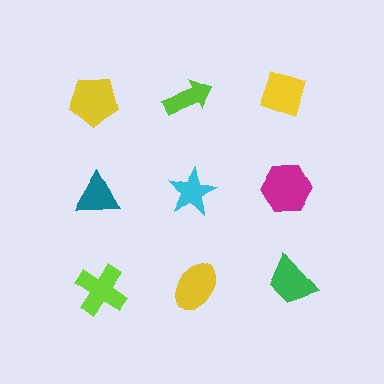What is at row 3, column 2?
A yellow ellipse.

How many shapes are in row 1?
3 shapes.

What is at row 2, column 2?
A cyan star.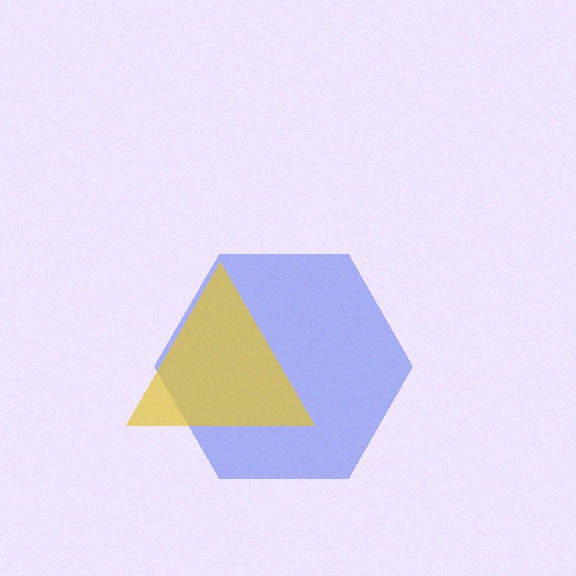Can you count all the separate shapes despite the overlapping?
Yes, there are 2 separate shapes.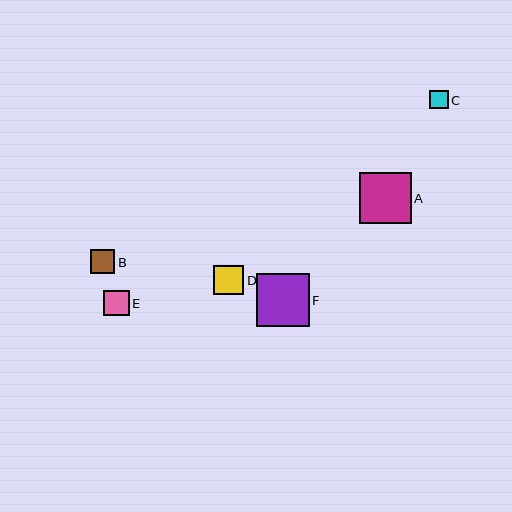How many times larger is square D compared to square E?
Square D is approximately 1.2 times the size of square E.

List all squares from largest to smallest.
From largest to smallest: F, A, D, E, B, C.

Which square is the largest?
Square F is the largest with a size of approximately 53 pixels.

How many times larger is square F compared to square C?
Square F is approximately 2.9 times the size of square C.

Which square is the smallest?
Square C is the smallest with a size of approximately 19 pixels.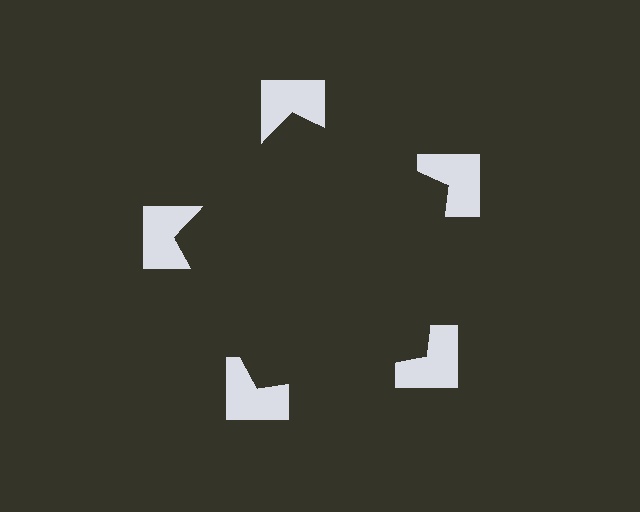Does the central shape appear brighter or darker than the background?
It typically appears slightly darker than the background, even though no actual brightness change is drawn.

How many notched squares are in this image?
There are 5 — one at each vertex of the illusory pentagon.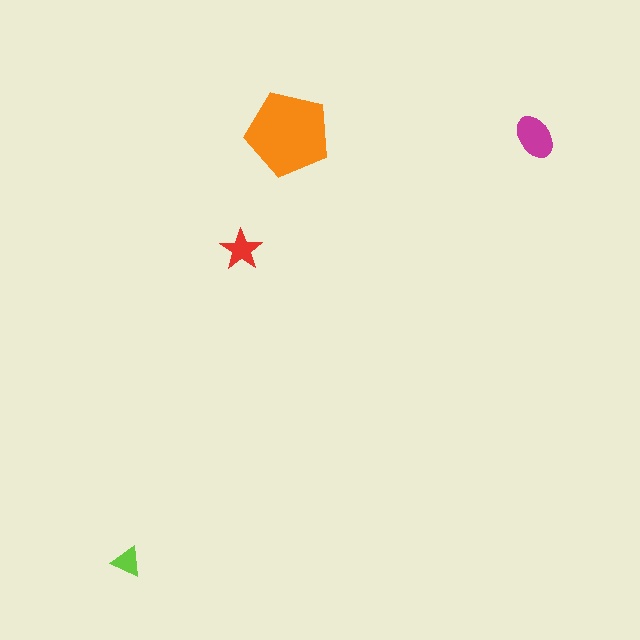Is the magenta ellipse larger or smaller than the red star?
Larger.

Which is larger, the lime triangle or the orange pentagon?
The orange pentagon.